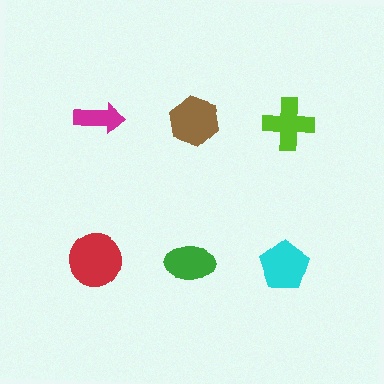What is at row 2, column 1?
A red circle.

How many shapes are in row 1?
3 shapes.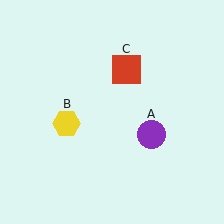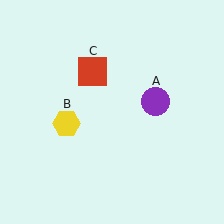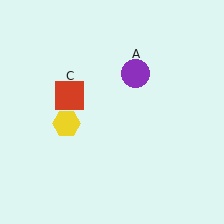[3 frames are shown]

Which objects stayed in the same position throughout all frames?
Yellow hexagon (object B) remained stationary.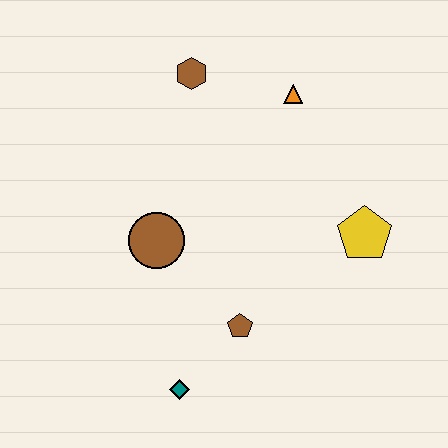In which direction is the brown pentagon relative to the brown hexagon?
The brown pentagon is below the brown hexagon.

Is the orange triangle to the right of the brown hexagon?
Yes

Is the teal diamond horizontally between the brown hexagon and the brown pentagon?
No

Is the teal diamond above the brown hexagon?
No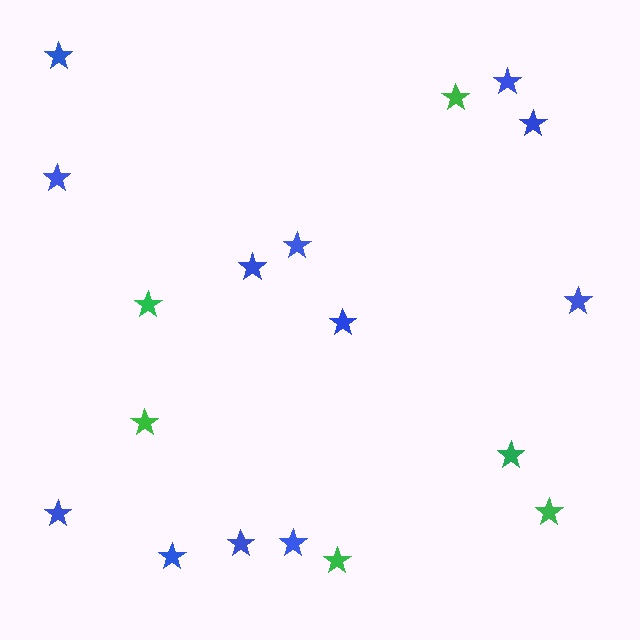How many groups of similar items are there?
There are 2 groups: one group of green stars (6) and one group of blue stars (12).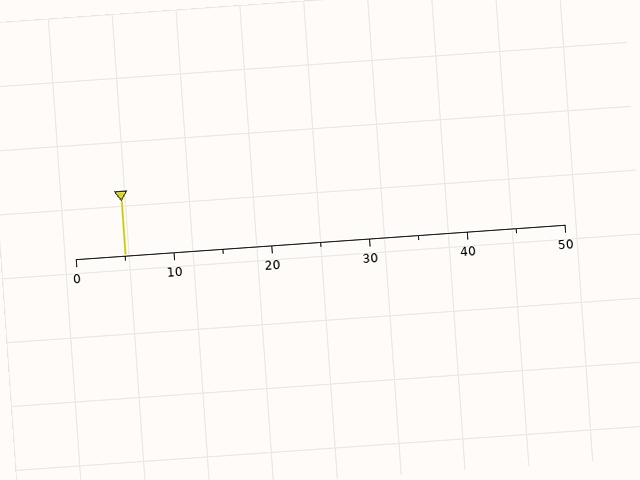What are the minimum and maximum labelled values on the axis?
The axis runs from 0 to 50.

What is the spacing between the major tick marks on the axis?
The major ticks are spaced 10 apart.